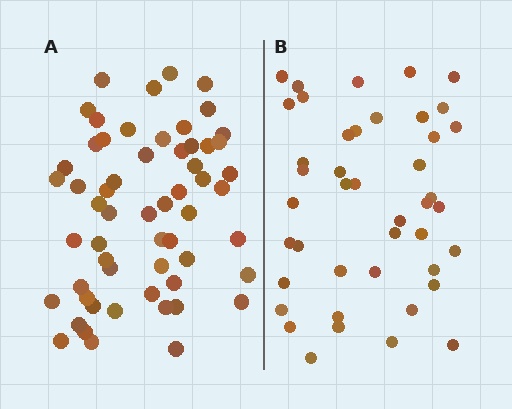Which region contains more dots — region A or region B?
Region A (the left region) has more dots.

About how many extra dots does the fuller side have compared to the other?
Region A has approximately 15 more dots than region B.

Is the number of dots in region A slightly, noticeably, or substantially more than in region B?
Region A has noticeably more, but not dramatically so. The ratio is roughly 1.3 to 1.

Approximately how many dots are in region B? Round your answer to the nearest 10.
About 40 dots. (The exact count is 43, which rounds to 40.)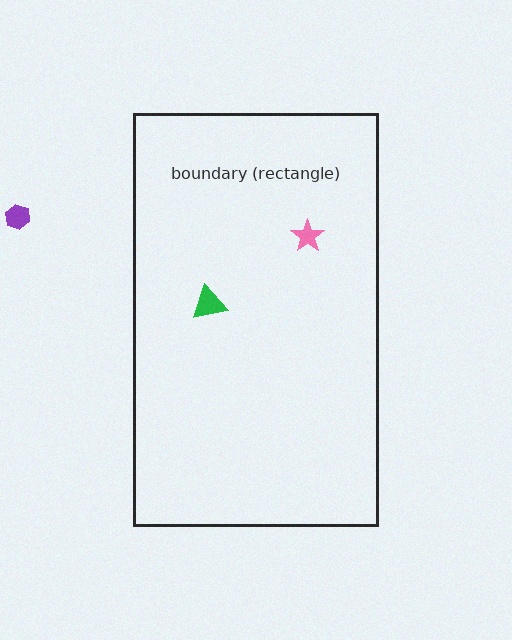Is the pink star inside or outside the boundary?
Inside.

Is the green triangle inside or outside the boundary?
Inside.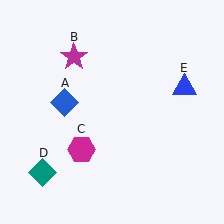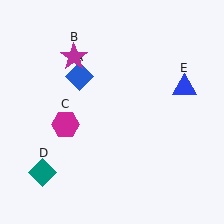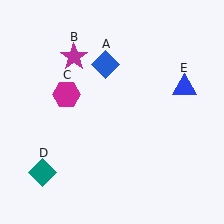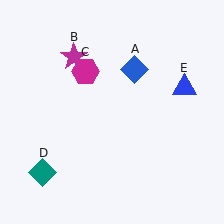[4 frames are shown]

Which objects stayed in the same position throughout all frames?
Magenta star (object B) and teal diamond (object D) and blue triangle (object E) remained stationary.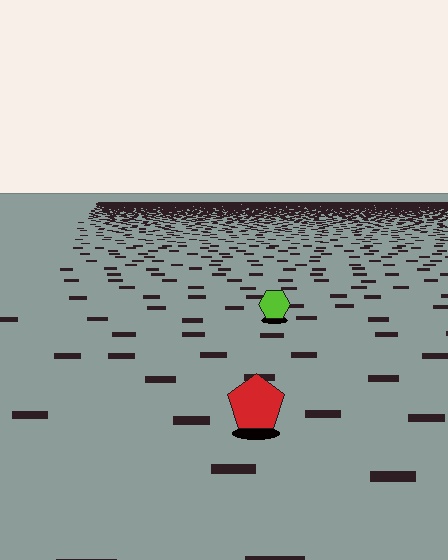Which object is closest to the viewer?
The red pentagon is closest. The texture marks near it are larger and more spread out.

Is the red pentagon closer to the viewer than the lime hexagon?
Yes. The red pentagon is closer — you can tell from the texture gradient: the ground texture is coarser near it.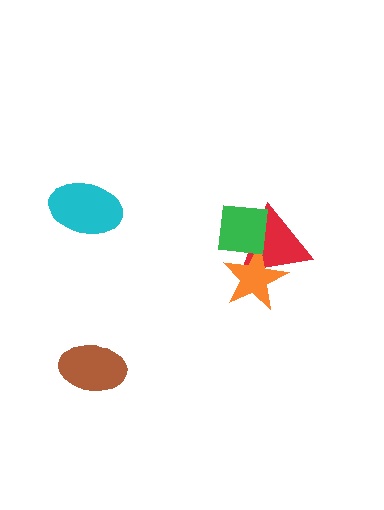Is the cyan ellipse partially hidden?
No, no other shape covers it.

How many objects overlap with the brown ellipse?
0 objects overlap with the brown ellipse.